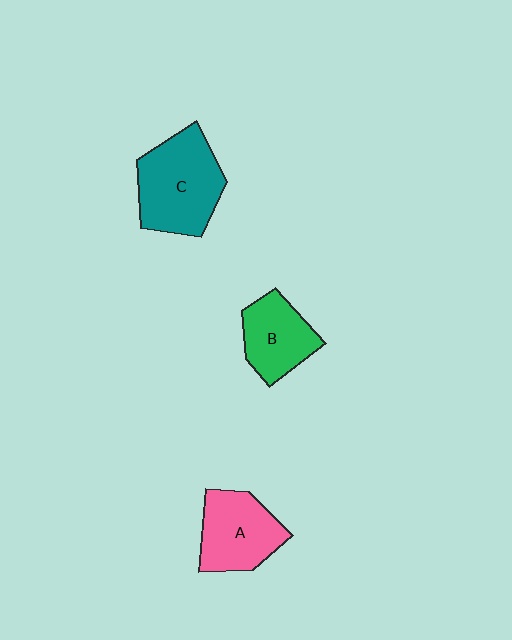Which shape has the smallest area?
Shape B (green).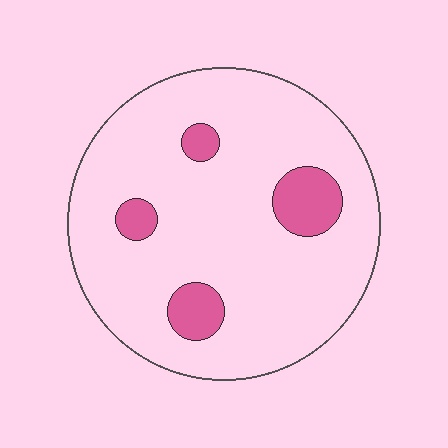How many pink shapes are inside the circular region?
4.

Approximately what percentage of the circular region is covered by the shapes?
Approximately 10%.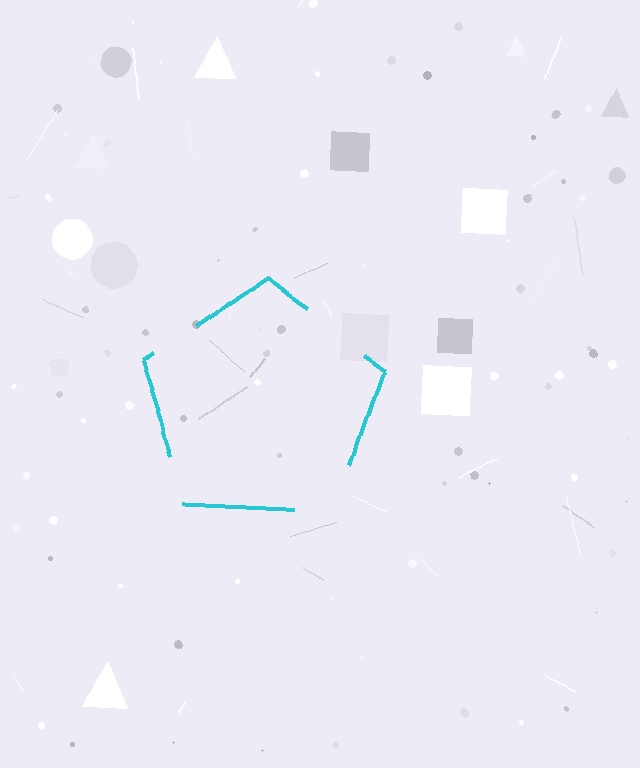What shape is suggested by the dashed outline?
The dashed outline suggests a pentagon.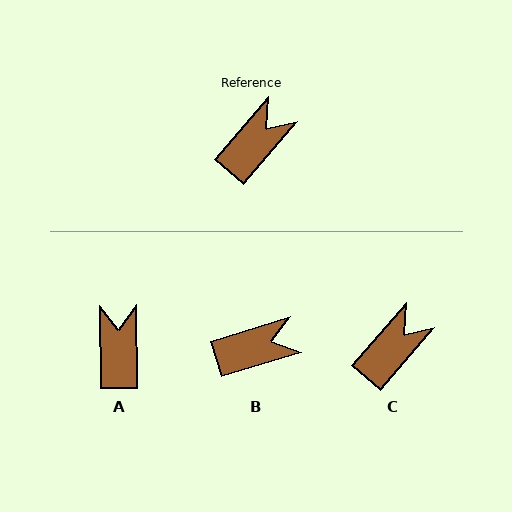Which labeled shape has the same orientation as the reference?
C.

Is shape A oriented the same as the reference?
No, it is off by about 41 degrees.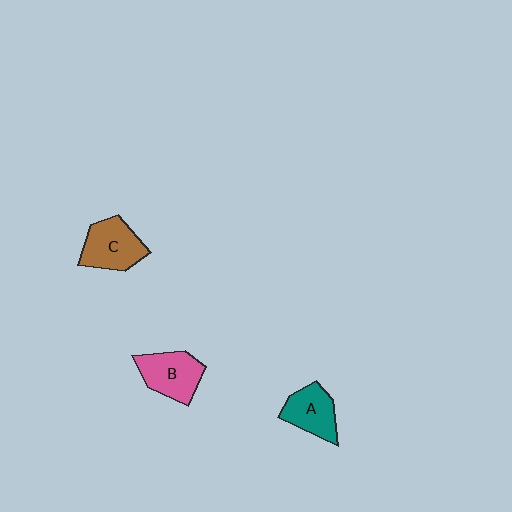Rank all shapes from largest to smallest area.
From largest to smallest: C (brown), B (pink), A (teal).